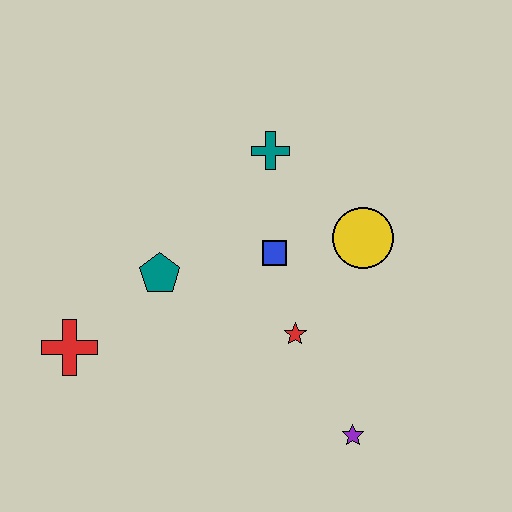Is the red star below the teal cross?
Yes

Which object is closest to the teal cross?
The blue square is closest to the teal cross.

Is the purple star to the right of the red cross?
Yes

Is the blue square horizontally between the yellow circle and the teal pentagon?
Yes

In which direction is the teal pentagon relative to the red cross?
The teal pentagon is to the right of the red cross.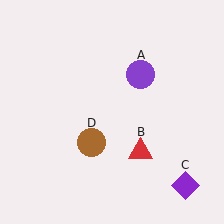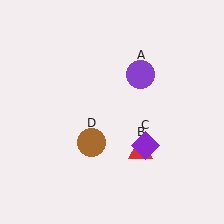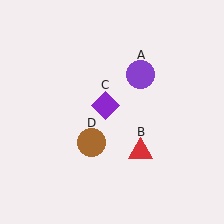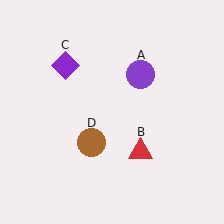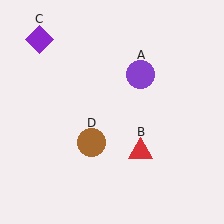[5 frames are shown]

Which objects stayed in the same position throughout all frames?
Purple circle (object A) and red triangle (object B) and brown circle (object D) remained stationary.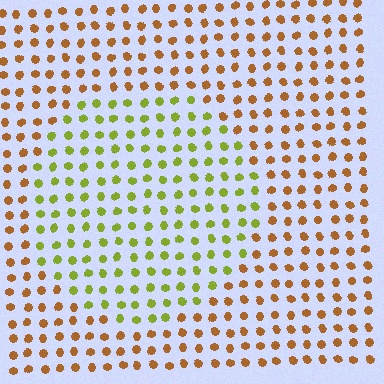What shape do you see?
I see a circle.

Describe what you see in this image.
The image is filled with small brown elements in a uniform arrangement. A circle-shaped region is visible where the elements are tinted to a slightly different hue, forming a subtle color boundary.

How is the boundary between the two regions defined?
The boundary is defined purely by a slight shift in hue (about 51 degrees). Spacing, size, and orientation are identical on both sides.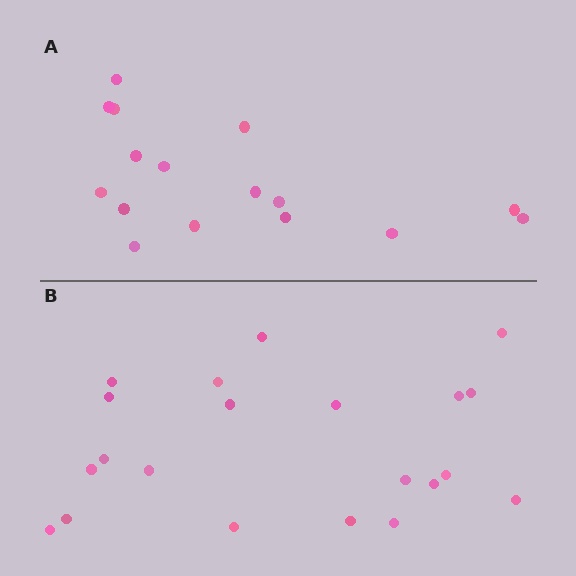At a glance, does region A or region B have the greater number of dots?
Region B (the bottom region) has more dots.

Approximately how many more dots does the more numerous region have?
Region B has about 5 more dots than region A.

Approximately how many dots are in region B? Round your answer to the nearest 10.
About 20 dots. (The exact count is 21, which rounds to 20.)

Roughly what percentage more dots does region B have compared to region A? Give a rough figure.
About 30% more.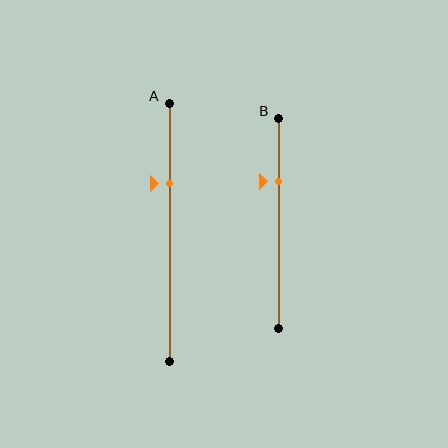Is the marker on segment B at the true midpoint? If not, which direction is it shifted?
No, the marker on segment B is shifted upward by about 20% of the segment length.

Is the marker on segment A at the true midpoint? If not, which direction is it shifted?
No, the marker on segment A is shifted upward by about 19% of the segment length.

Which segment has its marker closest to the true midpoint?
Segment A has its marker closest to the true midpoint.